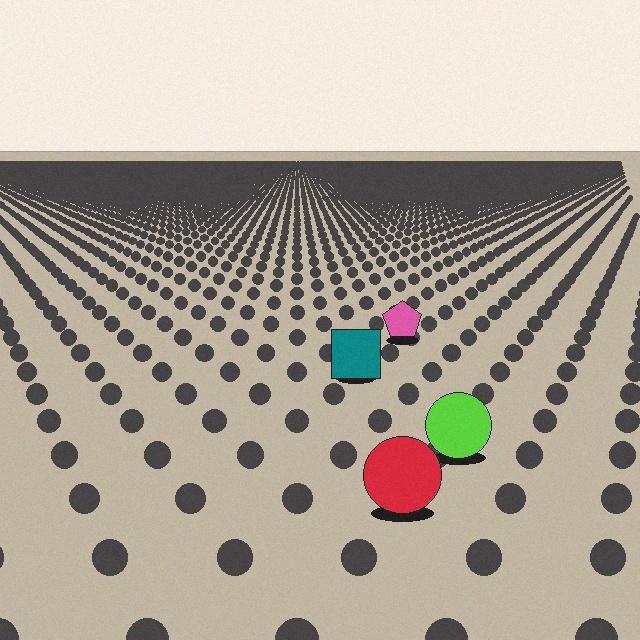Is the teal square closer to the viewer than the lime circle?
No. The lime circle is closer — you can tell from the texture gradient: the ground texture is coarser near it.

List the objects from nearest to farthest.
From nearest to farthest: the red circle, the lime circle, the teal square, the pink pentagon.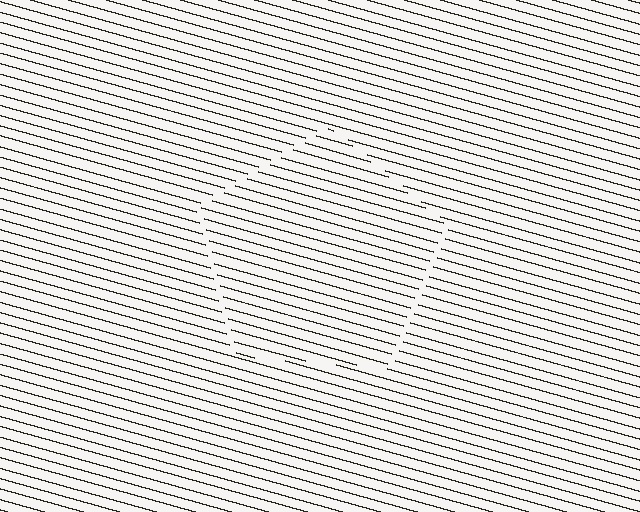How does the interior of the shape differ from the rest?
The interior of the shape contains the same grating, shifted by half a period — the contour is defined by the phase discontinuity where line-ends from the inner and outer gratings abut.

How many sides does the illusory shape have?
5 sides — the line-ends trace a pentagon.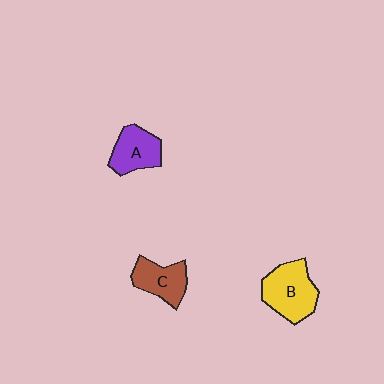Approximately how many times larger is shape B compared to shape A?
Approximately 1.4 times.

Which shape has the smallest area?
Shape C (brown).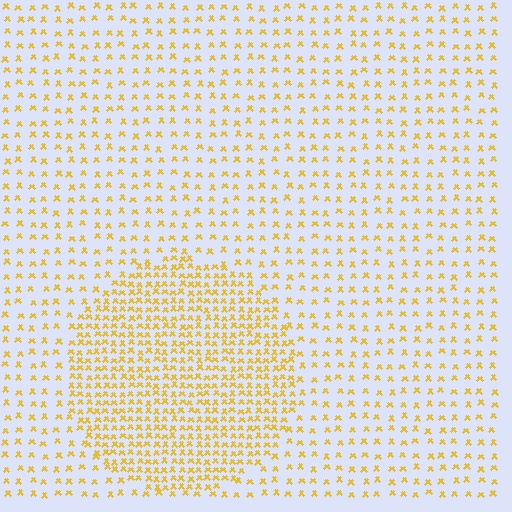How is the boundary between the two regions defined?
The boundary is defined by a change in element density (approximately 2.3x ratio). All elements are the same color, size, and shape.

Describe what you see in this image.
The image contains small yellow elements arranged at two different densities. A circle-shaped region is visible where the elements are more densely packed than the surrounding area.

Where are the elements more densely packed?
The elements are more densely packed inside the circle boundary.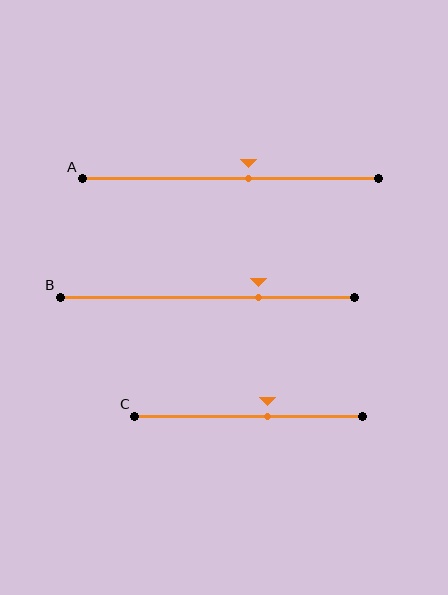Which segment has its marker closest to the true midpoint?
Segment A has its marker closest to the true midpoint.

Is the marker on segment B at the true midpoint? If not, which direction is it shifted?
No, the marker on segment B is shifted to the right by about 18% of the segment length.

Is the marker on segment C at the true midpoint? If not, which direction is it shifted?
No, the marker on segment C is shifted to the right by about 8% of the segment length.